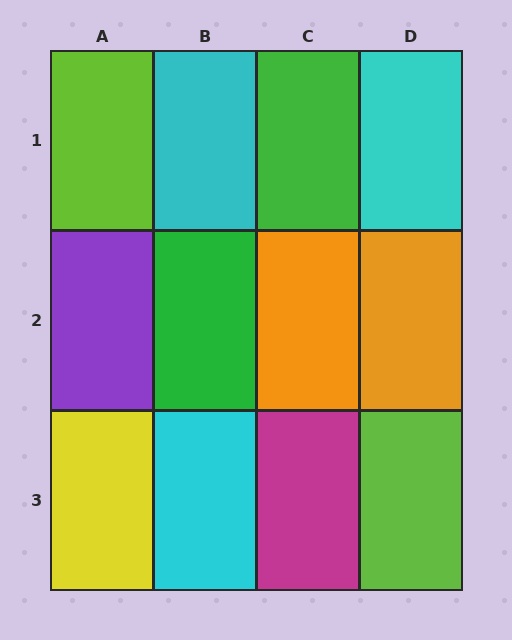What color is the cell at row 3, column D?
Lime.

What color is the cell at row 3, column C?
Magenta.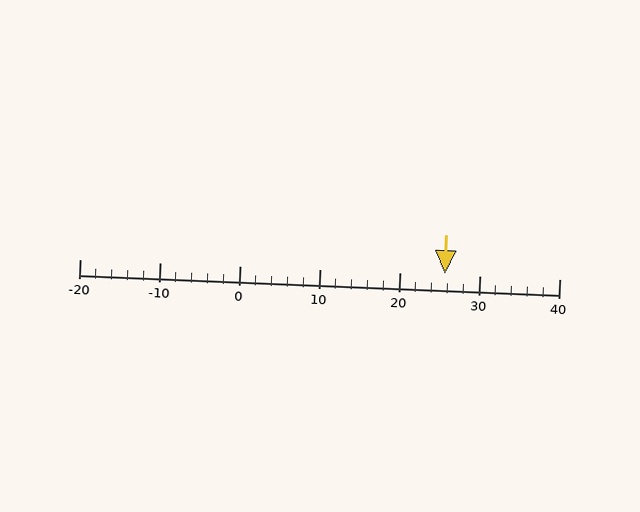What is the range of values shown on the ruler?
The ruler shows values from -20 to 40.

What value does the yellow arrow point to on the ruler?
The yellow arrow points to approximately 26.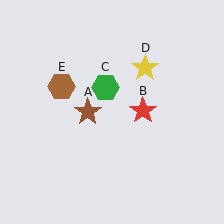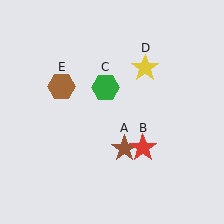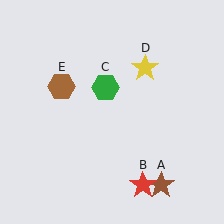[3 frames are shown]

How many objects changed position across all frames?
2 objects changed position: brown star (object A), red star (object B).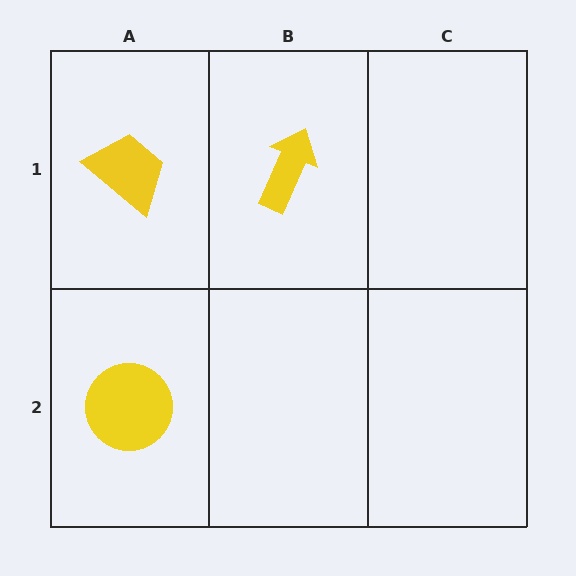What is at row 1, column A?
A yellow trapezoid.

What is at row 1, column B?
A yellow arrow.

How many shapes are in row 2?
1 shape.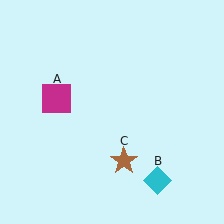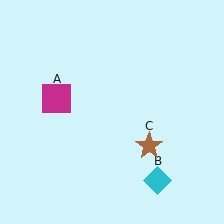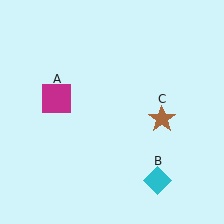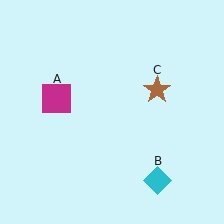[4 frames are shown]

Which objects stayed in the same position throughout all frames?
Magenta square (object A) and cyan diamond (object B) remained stationary.